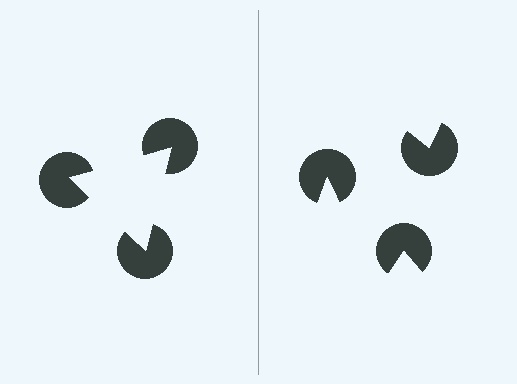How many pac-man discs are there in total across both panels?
6 — 3 on each side.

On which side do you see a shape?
An illusory triangle appears on the left side. On the right side the wedge cuts are rotated, so no coherent shape forms.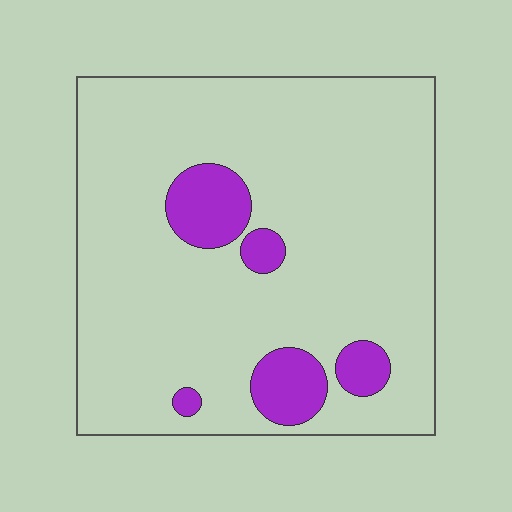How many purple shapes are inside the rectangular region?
5.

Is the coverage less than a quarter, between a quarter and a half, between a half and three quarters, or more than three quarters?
Less than a quarter.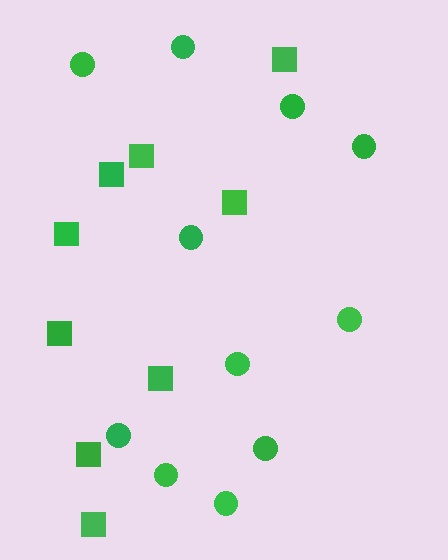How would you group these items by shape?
There are 2 groups: one group of circles (11) and one group of squares (9).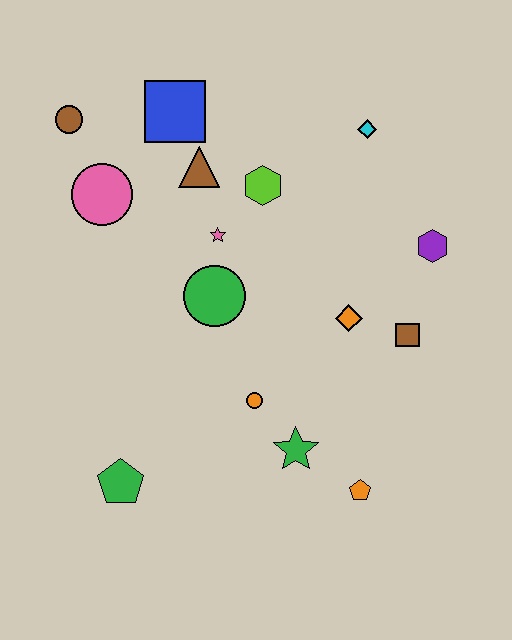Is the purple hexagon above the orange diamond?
Yes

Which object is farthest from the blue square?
The orange pentagon is farthest from the blue square.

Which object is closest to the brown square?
The orange diamond is closest to the brown square.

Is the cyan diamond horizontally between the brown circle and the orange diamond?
No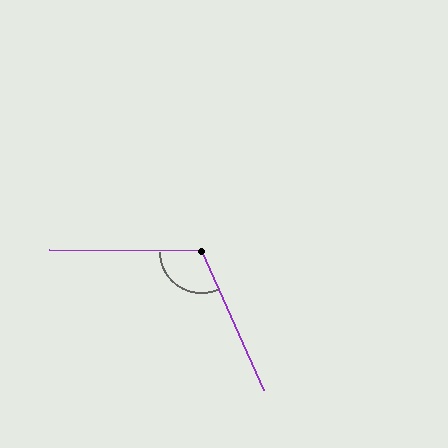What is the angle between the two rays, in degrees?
Approximately 115 degrees.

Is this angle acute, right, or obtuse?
It is obtuse.